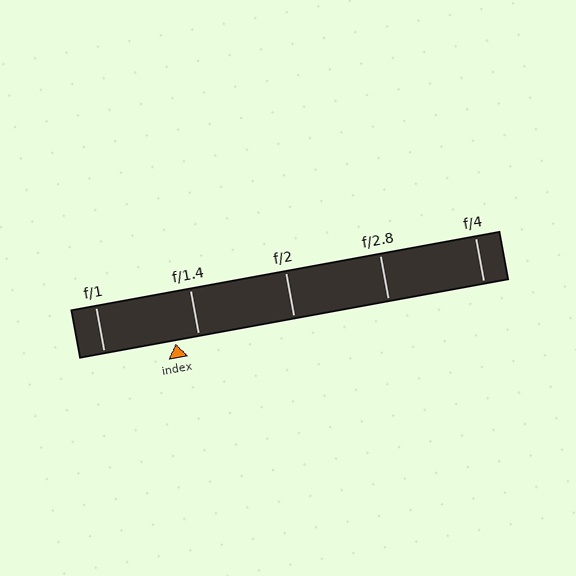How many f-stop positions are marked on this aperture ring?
There are 5 f-stop positions marked.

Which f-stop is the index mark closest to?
The index mark is closest to f/1.4.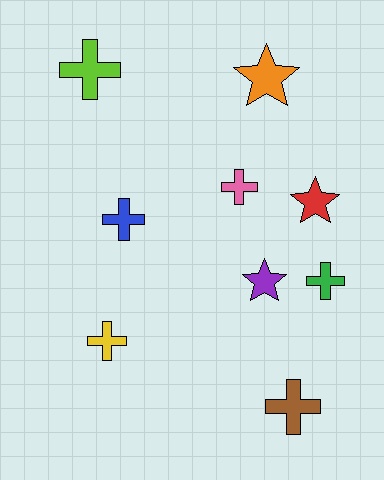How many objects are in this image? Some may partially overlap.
There are 9 objects.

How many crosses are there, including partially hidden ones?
There are 6 crosses.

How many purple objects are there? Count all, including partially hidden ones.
There is 1 purple object.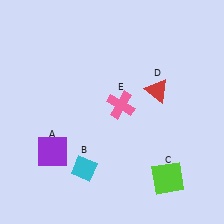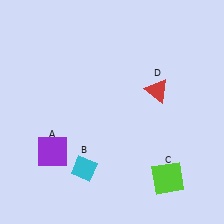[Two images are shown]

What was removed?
The pink cross (E) was removed in Image 2.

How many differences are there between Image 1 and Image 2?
There is 1 difference between the two images.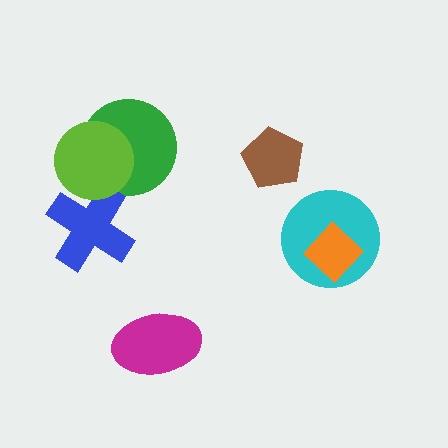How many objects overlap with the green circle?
1 object overlaps with the green circle.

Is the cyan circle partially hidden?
Yes, it is partially covered by another shape.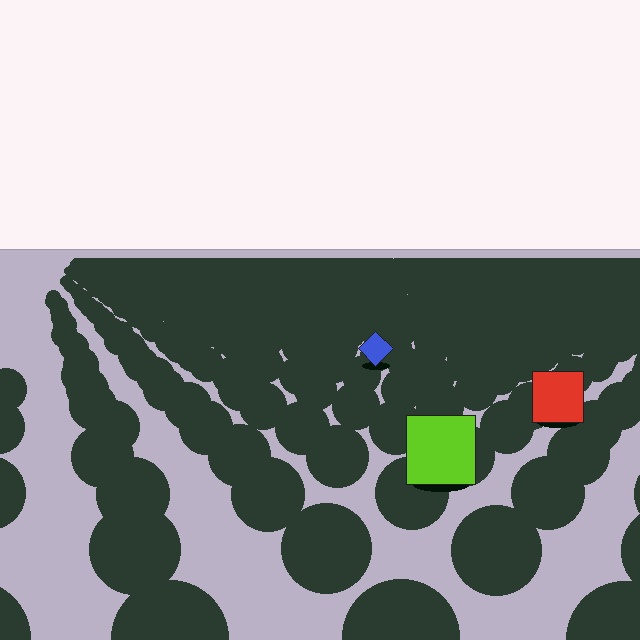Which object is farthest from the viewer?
The blue diamond is farthest from the viewer. It appears smaller and the ground texture around it is denser.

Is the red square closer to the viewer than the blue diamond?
Yes. The red square is closer — you can tell from the texture gradient: the ground texture is coarser near it.